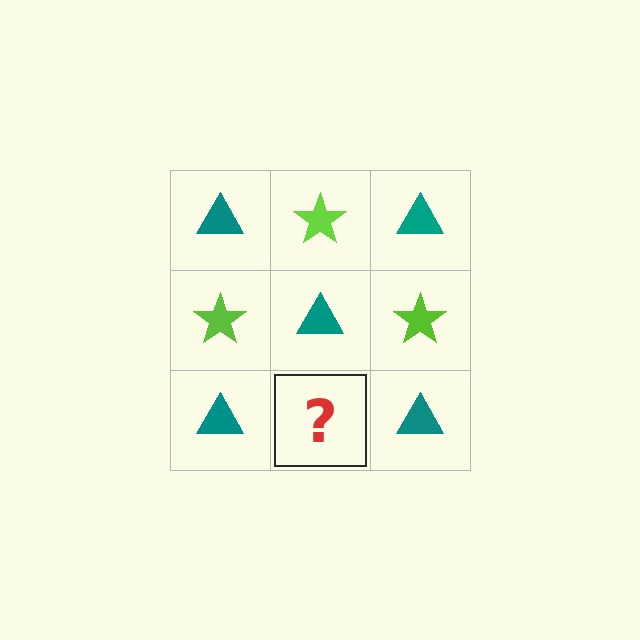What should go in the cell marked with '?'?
The missing cell should contain a lime star.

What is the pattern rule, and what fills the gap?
The rule is that it alternates teal triangle and lime star in a checkerboard pattern. The gap should be filled with a lime star.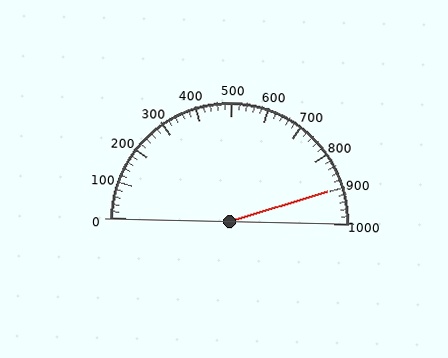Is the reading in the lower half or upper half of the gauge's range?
The reading is in the upper half of the range (0 to 1000).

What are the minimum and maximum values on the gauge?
The gauge ranges from 0 to 1000.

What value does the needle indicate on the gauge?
The needle indicates approximately 900.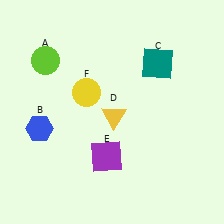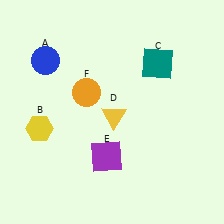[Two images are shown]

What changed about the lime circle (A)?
In Image 1, A is lime. In Image 2, it changed to blue.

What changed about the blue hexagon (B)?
In Image 1, B is blue. In Image 2, it changed to yellow.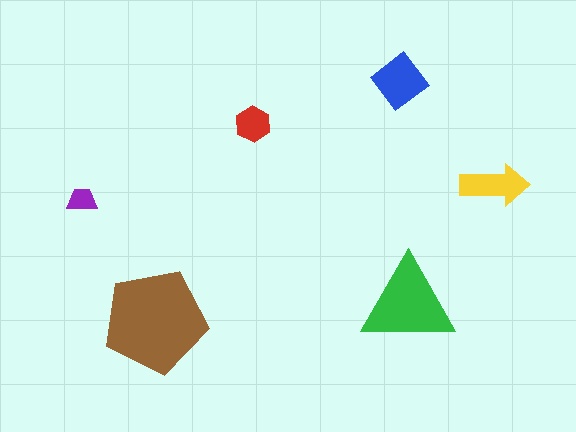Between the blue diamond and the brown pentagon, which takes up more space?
The brown pentagon.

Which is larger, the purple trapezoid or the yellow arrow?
The yellow arrow.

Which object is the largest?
The brown pentagon.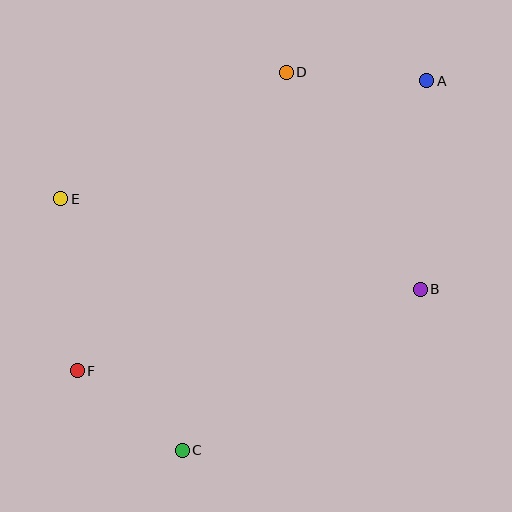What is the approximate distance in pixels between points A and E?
The distance between A and E is approximately 385 pixels.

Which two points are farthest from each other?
Points A and F are farthest from each other.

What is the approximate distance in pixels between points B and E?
The distance between B and E is approximately 371 pixels.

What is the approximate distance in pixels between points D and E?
The distance between D and E is approximately 259 pixels.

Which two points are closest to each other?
Points C and F are closest to each other.